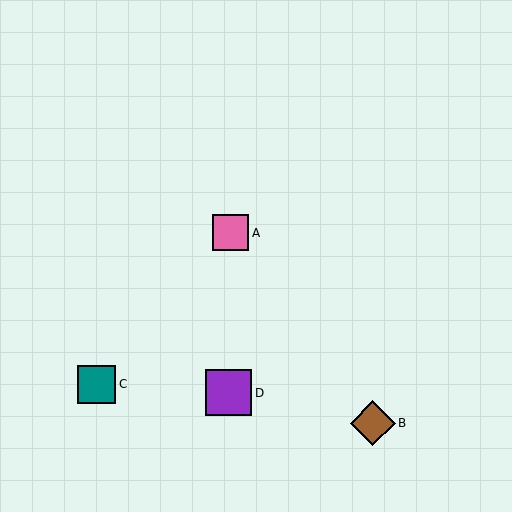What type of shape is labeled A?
Shape A is a pink square.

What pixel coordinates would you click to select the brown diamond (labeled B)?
Click at (373, 423) to select the brown diamond B.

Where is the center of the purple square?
The center of the purple square is at (229, 393).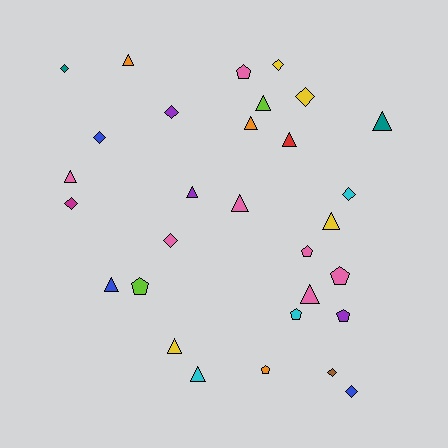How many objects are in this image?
There are 30 objects.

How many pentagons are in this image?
There are 7 pentagons.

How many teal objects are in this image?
There are 2 teal objects.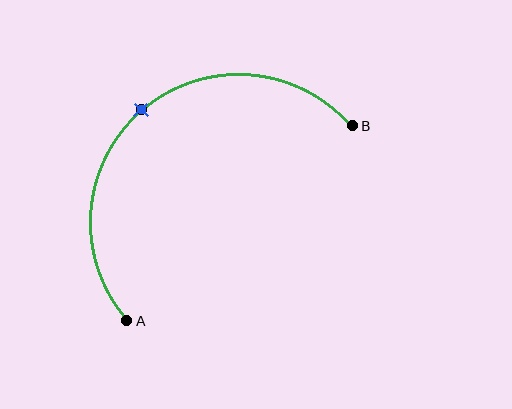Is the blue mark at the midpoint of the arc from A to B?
Yes. The blue mark lies on the arc at equal arc-length from both A and B — it is the arc midpoint.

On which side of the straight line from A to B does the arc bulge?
The arc bulges above and to the left of the straight line connecting A and B.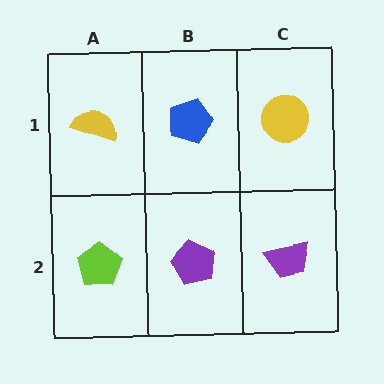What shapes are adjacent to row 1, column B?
A purple pentagon (row 2, column B), a yellow semicircle (row 1, column A), a yellow circle (row 1, column C).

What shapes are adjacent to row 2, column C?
A yellow circle (row 1, column C), a purple pentagon (row 2, column B).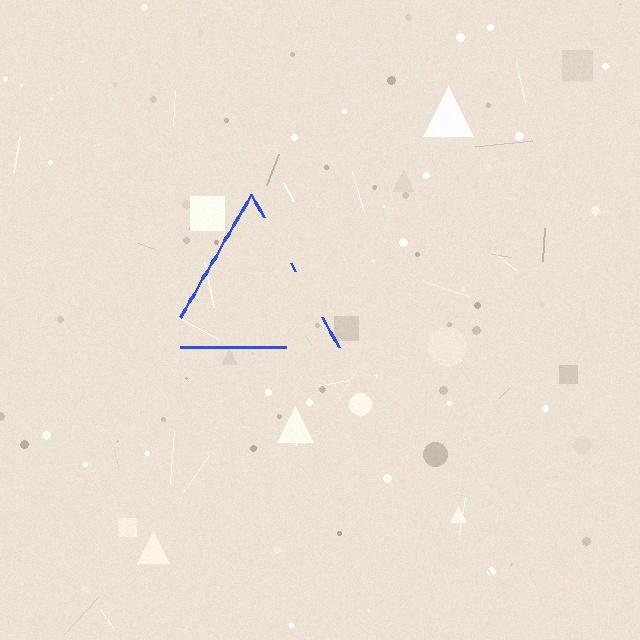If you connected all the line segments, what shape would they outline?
They would outline a triangle.